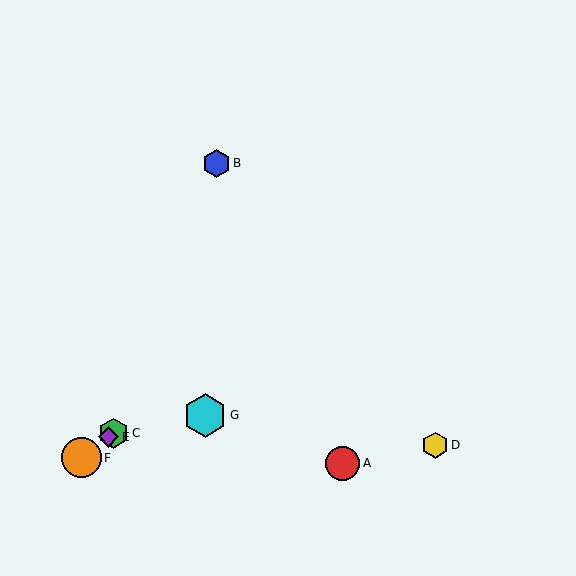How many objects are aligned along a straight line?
3 objects (C, E, F) are aligned along a straight line.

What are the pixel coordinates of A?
Object A is at (343, 463).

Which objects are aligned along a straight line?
Objects C, E, F are aligned along a straight line.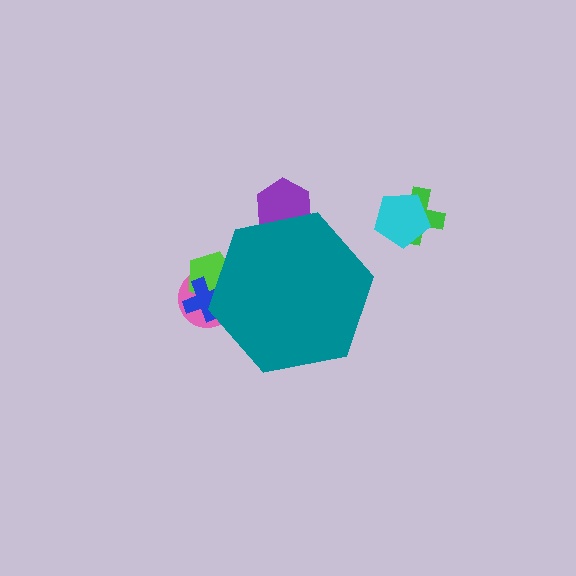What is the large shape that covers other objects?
A teal hexagon.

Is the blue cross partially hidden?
Yes, the blue cross is partially hidden behind the teal hexagon.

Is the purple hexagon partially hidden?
Yes, the purple hexagon is partially hidden behind the teal hexagon.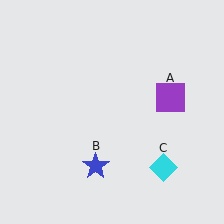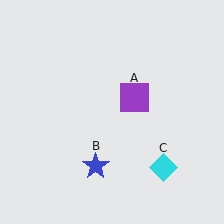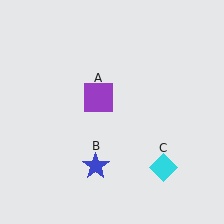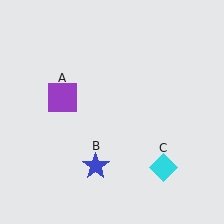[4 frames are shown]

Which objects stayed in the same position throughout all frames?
Blue star (object B) and cyan diamond (object C) remained stationary.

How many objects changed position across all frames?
1 object changed position: purple square (object A).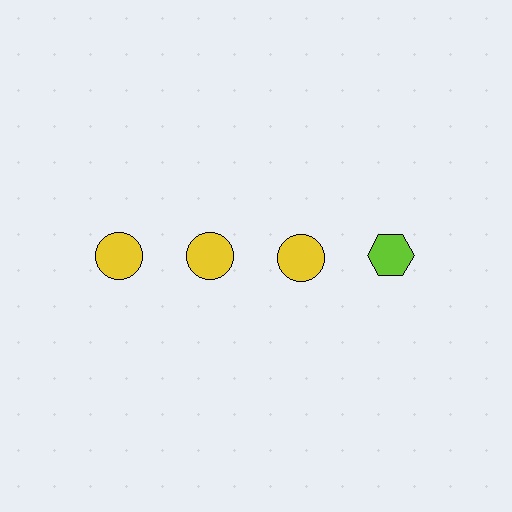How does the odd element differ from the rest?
It differs in both color (lime instead of yellow) and shape (hexagon instead of circle).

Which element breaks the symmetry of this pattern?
The lime hexagon in the top row, second from right column breaks the symmetry. All other shapes are yellow circles.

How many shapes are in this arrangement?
There are 4 shapes arranged in a grid pattern.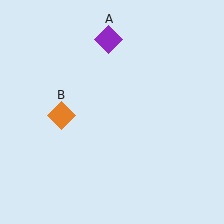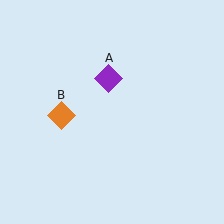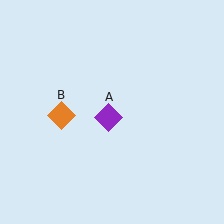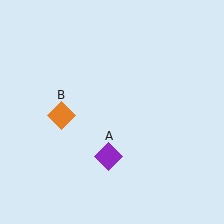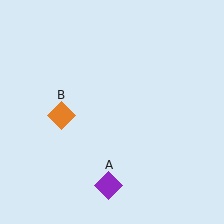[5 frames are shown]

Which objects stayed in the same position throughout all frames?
Orange diamond (object B) remained stationary.